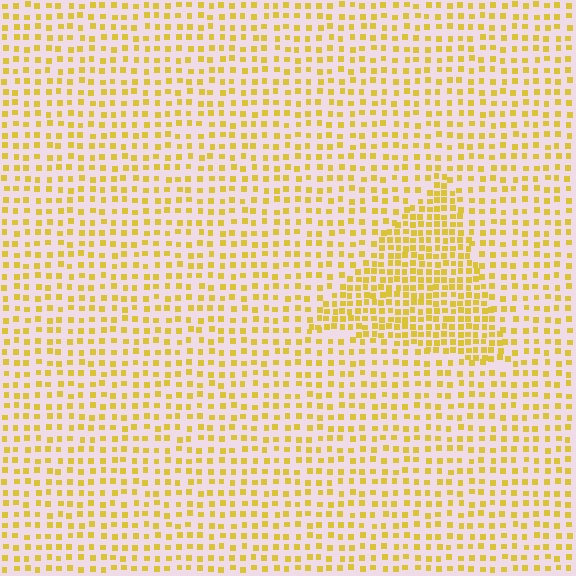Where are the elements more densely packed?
The elements are more densely packed inside the triangle boundary.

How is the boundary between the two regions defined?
The boundary is defined by a change in element density (approximately 1.9x ratio). All elements are the same color, size, and shape.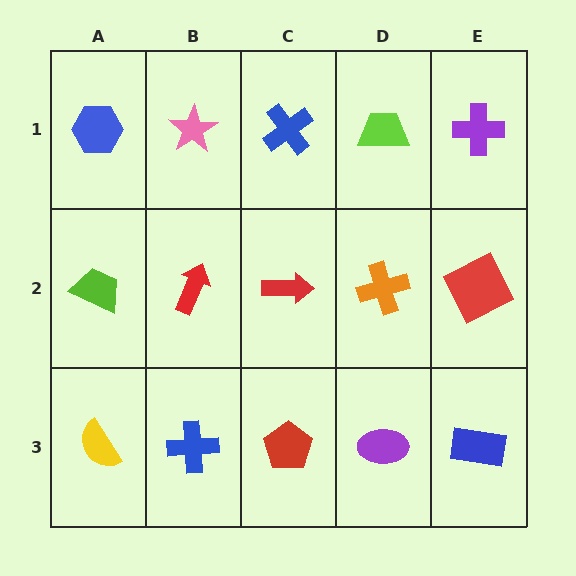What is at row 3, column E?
A blue rectangle.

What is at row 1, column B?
A pink star.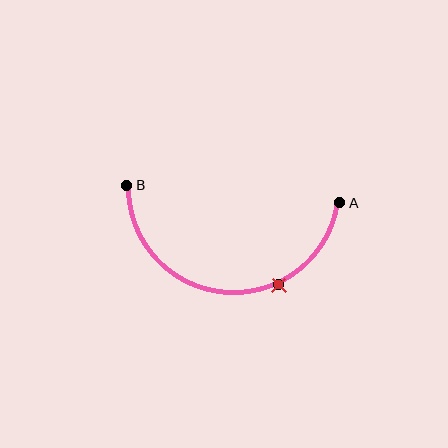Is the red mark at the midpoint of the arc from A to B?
No. The red mark lies on the arc but is closer to endpoint A. The arc midpoint would be at the point on the curve equidistant along the arc from both A and B.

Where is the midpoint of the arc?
The arc midpoint is the point on the curve farthest from the straight line joining A and B. It sits below that line.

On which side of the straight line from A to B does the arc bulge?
The arc bulges below the straight line connecting A and B.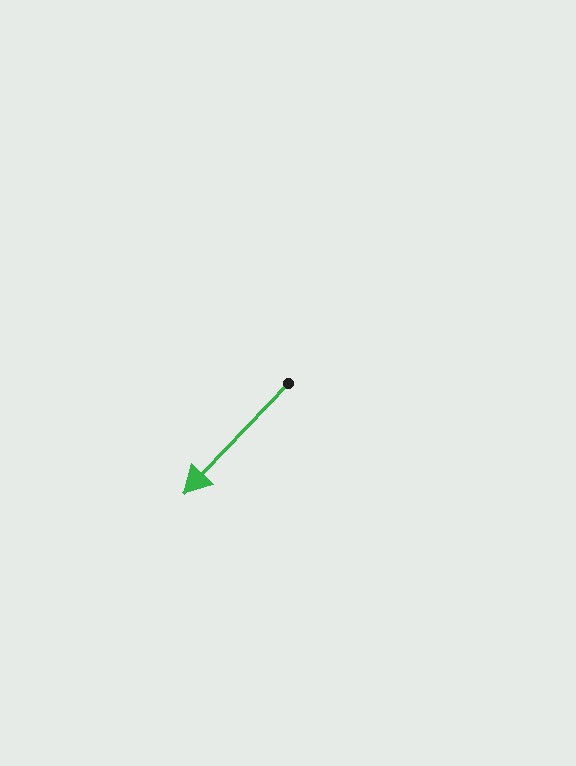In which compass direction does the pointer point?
Southwest.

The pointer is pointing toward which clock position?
Roughly 7 o'clock.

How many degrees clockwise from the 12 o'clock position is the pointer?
Approximately 223 degrees.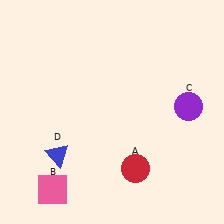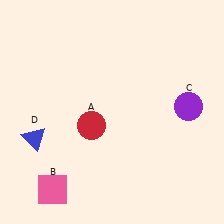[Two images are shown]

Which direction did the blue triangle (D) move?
The blue triangle (D) moved left.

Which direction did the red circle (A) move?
The red circle (A) moved left.